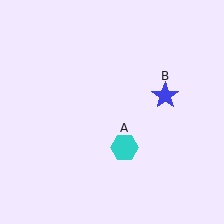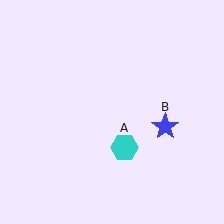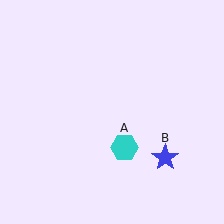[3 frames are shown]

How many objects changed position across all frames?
1 object changed position: blue star (object B).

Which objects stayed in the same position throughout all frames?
Cyan hexagon (object A) remained stationary.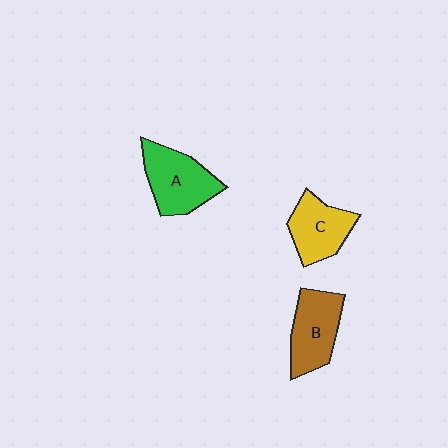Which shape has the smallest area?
Shape C (yellow).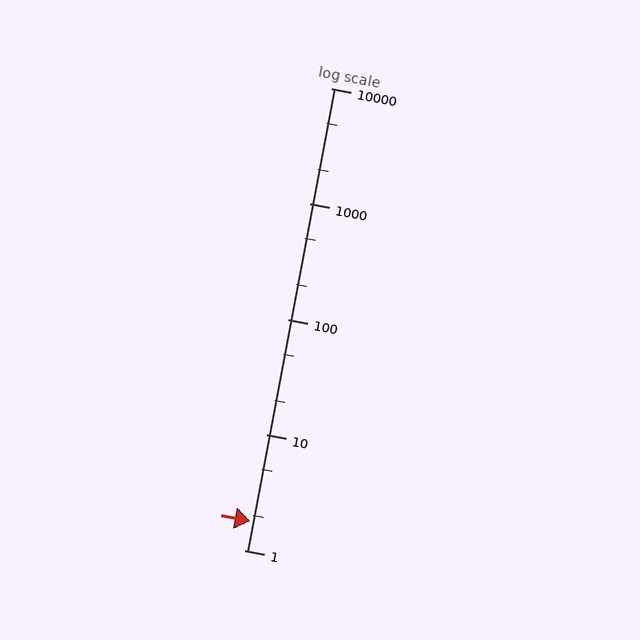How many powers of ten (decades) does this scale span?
The scale spans 4 decades, from 1 to 10000.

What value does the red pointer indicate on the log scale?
The pointer indicates approximately 1.8.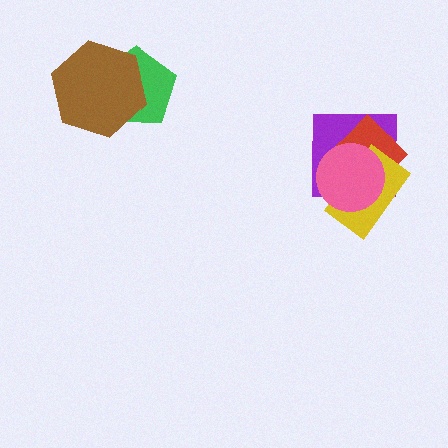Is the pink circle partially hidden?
No, no other shape covers it.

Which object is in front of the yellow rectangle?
The pink circle is in front of the yellow rectangle.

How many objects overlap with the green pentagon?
1 object overlaps with the green pentagon.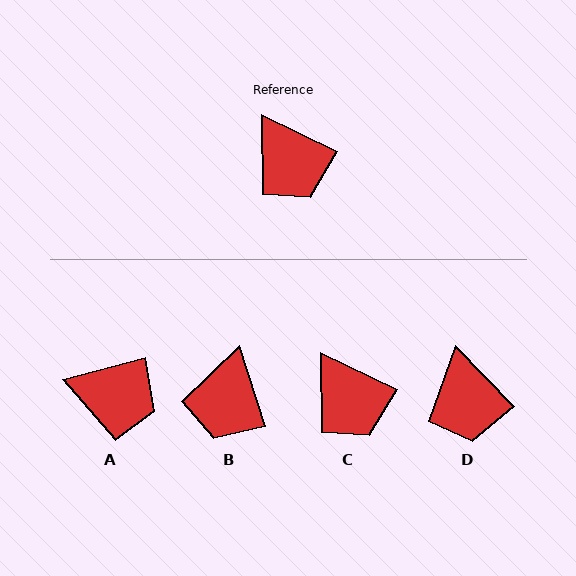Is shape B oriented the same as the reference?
No, it is off by about 46 degrees.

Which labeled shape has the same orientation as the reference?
C.